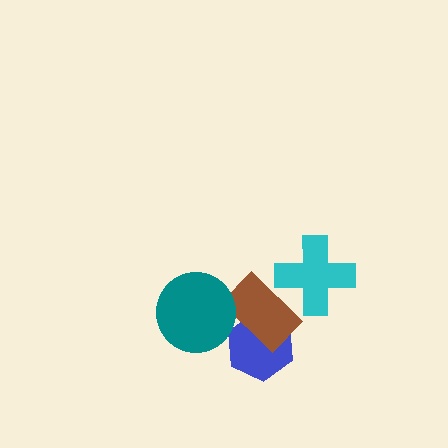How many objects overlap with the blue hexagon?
1 object overlaps with the blue hexagon.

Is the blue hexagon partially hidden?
Yes, it is partially covered by another shape.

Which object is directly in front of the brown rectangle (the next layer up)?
The cyan cross is directly in front of the brown rectangle.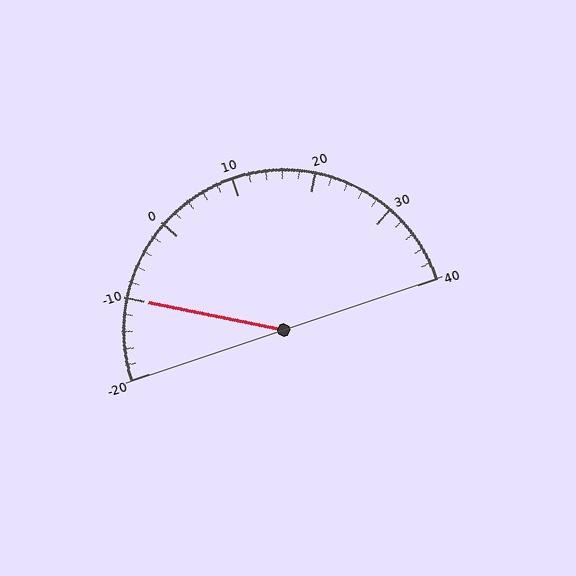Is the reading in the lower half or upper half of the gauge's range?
The reading is in the lower half of the range (-20 to 40).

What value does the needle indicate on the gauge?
The needle indicates approximately -10.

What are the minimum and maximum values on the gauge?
The gauge ranges from -20 to 40.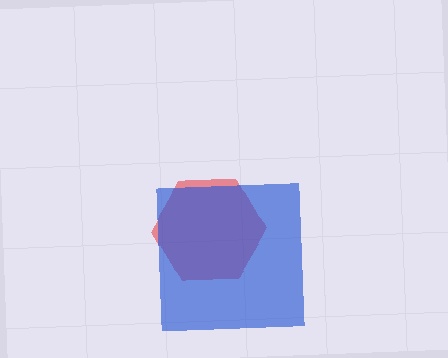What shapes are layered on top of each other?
The layered shapes are: a red hexagon, a blue square.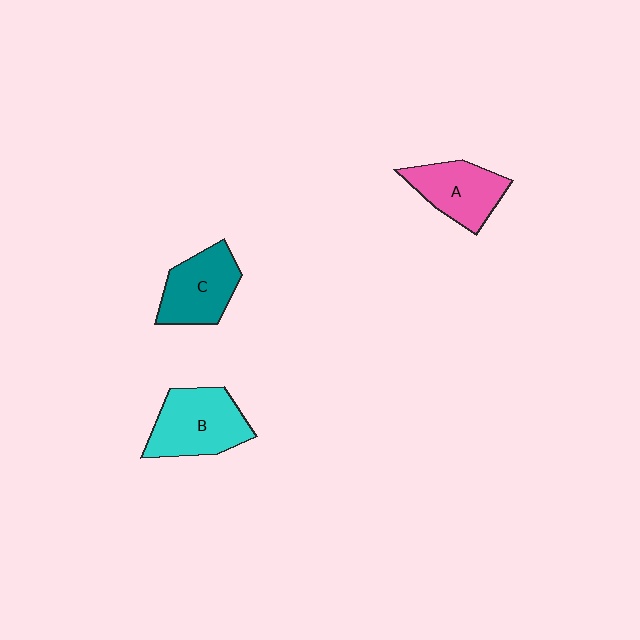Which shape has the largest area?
Shape B (cyan).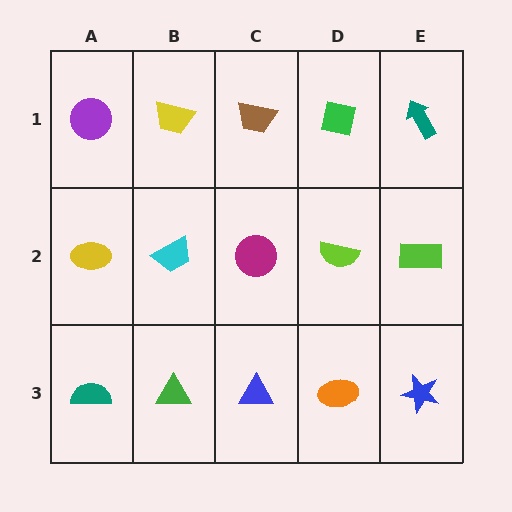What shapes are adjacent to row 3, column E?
A lime rectangle (row 2, column E), an orange ellipse (row 3, column D).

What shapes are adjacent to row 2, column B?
A yellow trapezoid (row 1, column B), a green triangle (row 3, column B), a yellow ellipse (row 2, column A), a magenta circle (row 2, column C).